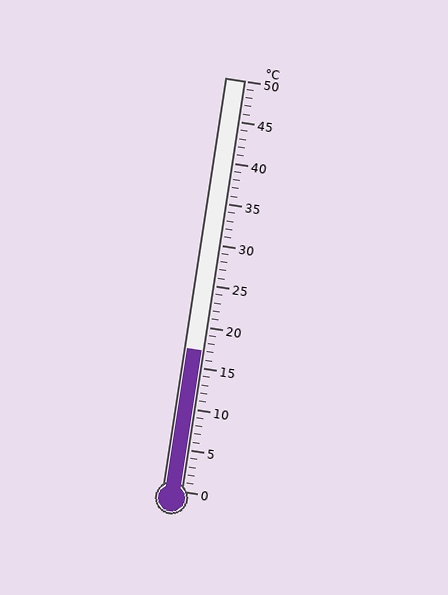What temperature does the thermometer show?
The thermometer shows approximately 17°C.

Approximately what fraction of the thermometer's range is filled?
The thermometer is filled to approximately 35% of its range.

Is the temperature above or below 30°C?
The temperature is below 30°C.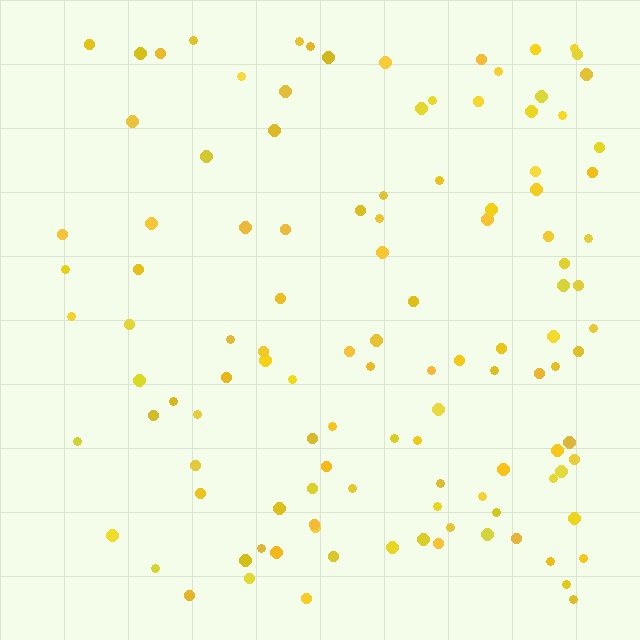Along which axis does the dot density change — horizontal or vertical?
Horizontal.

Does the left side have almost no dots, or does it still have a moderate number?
Still a moderate number, just noticeably fewer than the right.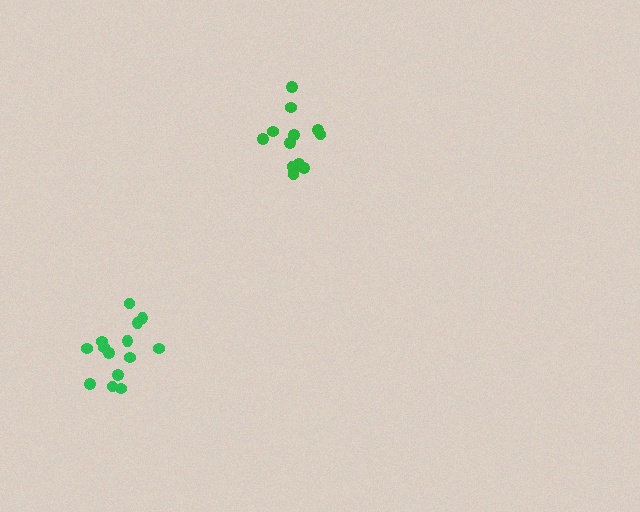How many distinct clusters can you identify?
There are 2 distinct clusters.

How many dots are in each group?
Group 1: 14 dots, Group 2: 14 dots (28 total).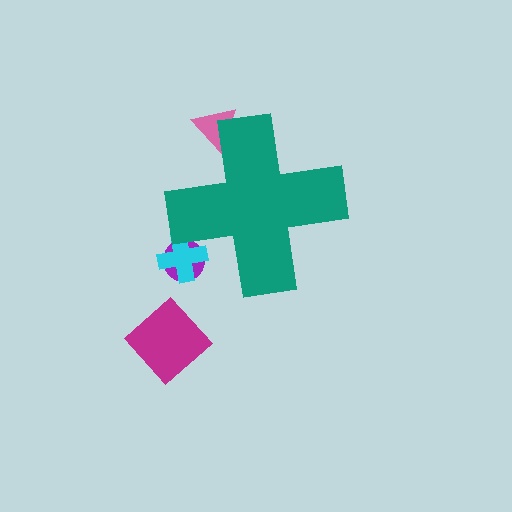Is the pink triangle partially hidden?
Yes, the pink triangle is partially hidden behind the teal cross.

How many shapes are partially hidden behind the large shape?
3 shapes are partially hidden.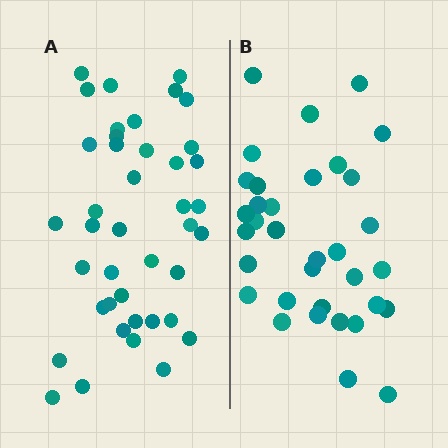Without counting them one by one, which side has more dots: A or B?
Region A (the left region) has more dots.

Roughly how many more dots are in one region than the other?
Region A has roughly 8 or so more dots than region B.